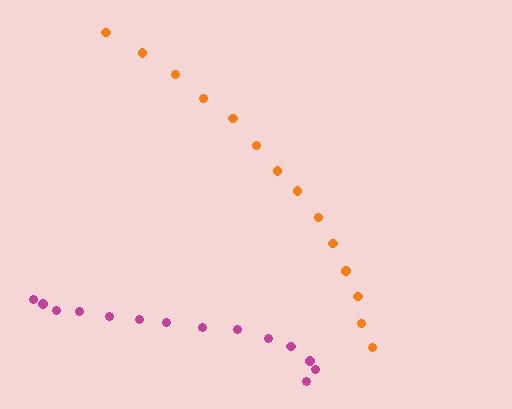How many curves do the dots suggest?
There are 2 distinct paths.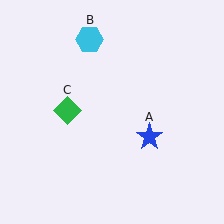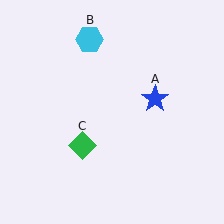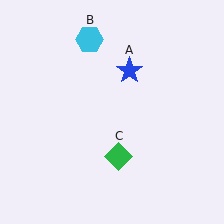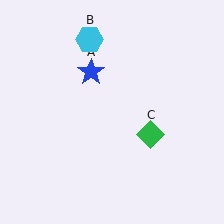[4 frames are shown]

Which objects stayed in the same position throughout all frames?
Cyan hexagon (object B) remained stationary.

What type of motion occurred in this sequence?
The blue star (object A), green diamond (object C) rotated counterclockwise around the center of the scene.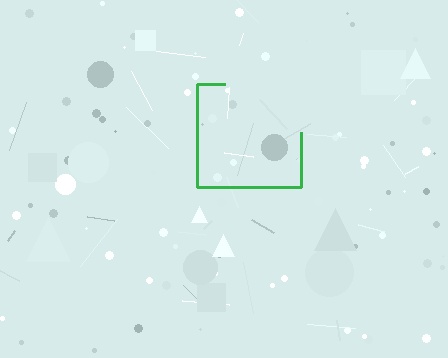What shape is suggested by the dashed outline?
The dashed outline suggests a square.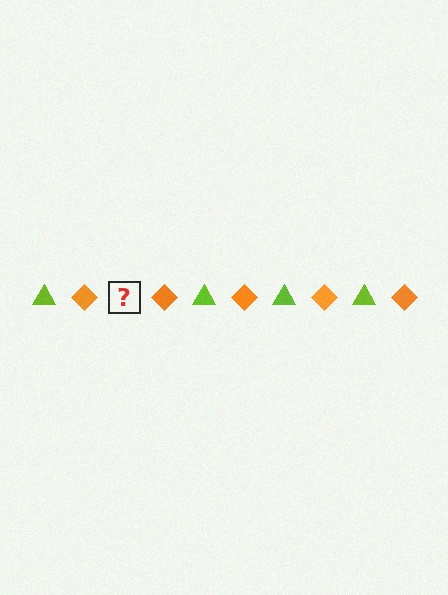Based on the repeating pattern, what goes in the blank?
The blank should be a lime triangle.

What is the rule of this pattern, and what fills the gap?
The rule is that the pattern alternates between lime triangle and orange diamond. The gap should be filled with a lime triangle.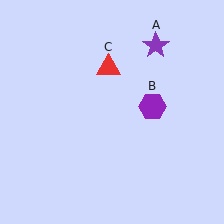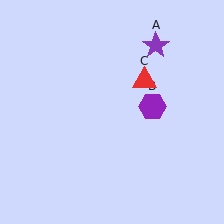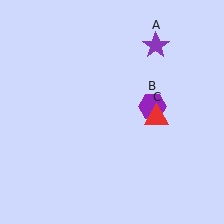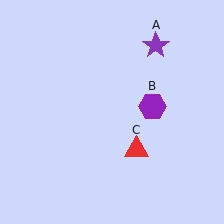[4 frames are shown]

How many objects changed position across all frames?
1 object changed position: red triangle (object C).